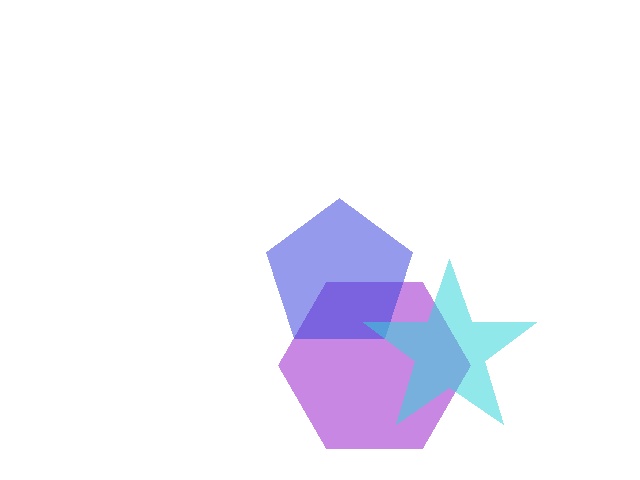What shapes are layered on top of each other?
The layered shapes are: a purple hexagon, a blue pentagon, a cyan star.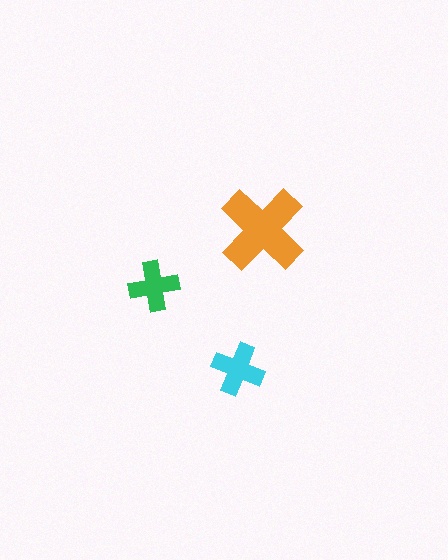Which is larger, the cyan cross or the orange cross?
The orange one.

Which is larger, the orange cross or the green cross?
The orange one.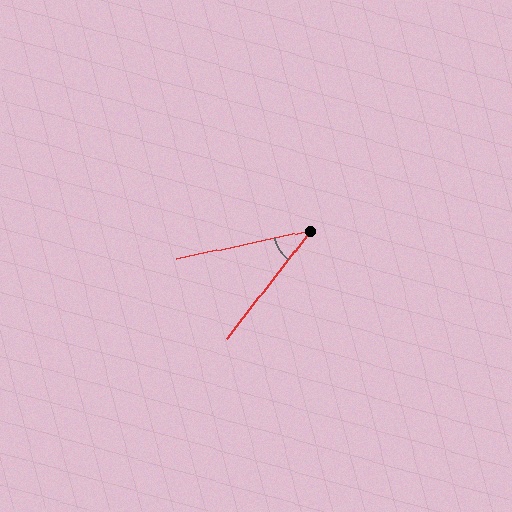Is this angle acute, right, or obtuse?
It is acute.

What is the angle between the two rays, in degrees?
Approximately 40 degrees.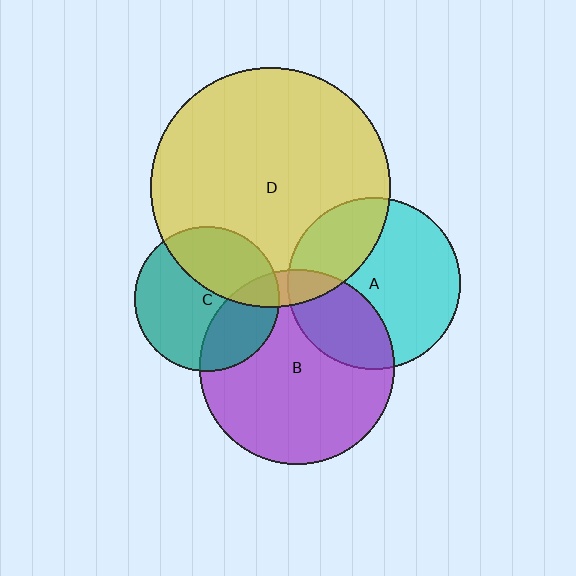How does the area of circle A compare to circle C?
Approximately 1.4 times.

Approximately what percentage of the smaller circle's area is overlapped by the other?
Approximately 30%.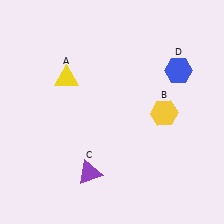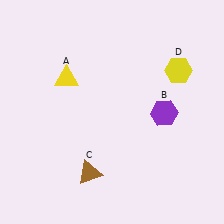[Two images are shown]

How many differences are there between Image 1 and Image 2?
There are 3 differences between the two images.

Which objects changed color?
B changed from yellow to purple. C changed from purple to brown. D changed from blue to yellow.